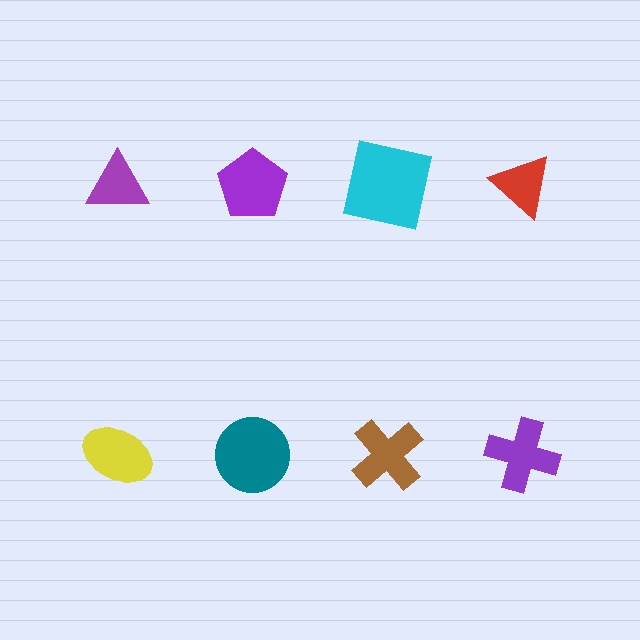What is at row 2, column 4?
A purple cross.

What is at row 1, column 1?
A purple triangle.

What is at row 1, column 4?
A red triangle.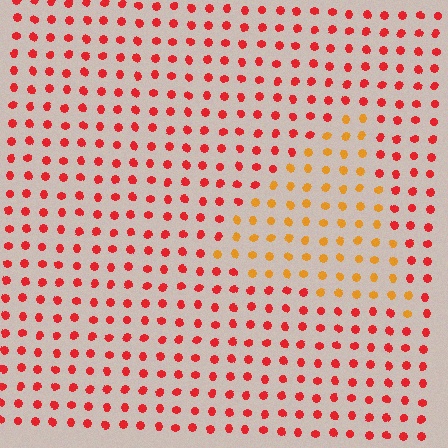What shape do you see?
I see a triangle.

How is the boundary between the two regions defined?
The boundary is defined purely by a slight shift in hue (about 38 degrees). Spacing, size, and orientation are identical on both sides.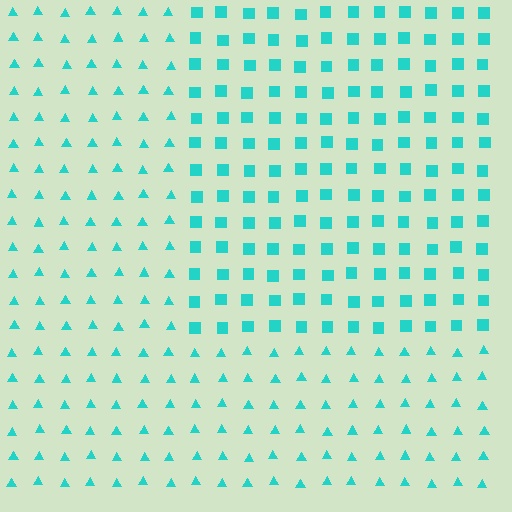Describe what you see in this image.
The image is filled with small cyan elements arranged in a uniform grid. A rectangle-shaped region contains squares, while the surrounding area contains triangles. The boundary is defined purely by the change in element shape.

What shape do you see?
I see a rectangle.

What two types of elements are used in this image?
The image uses squares inside the rectangle region and triangles outside it.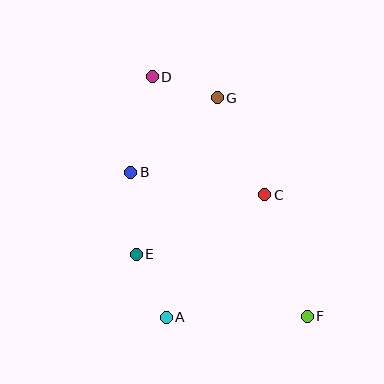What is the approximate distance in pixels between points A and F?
The distance between A and F is approximately 141 pixels.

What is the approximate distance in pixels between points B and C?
The distance between B and C is approximately 136 pixels.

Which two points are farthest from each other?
Points D and F are farthest from each other.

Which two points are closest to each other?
Points D and G are closest to each other.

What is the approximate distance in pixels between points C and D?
The distance between C and D is approximately 163 pixels.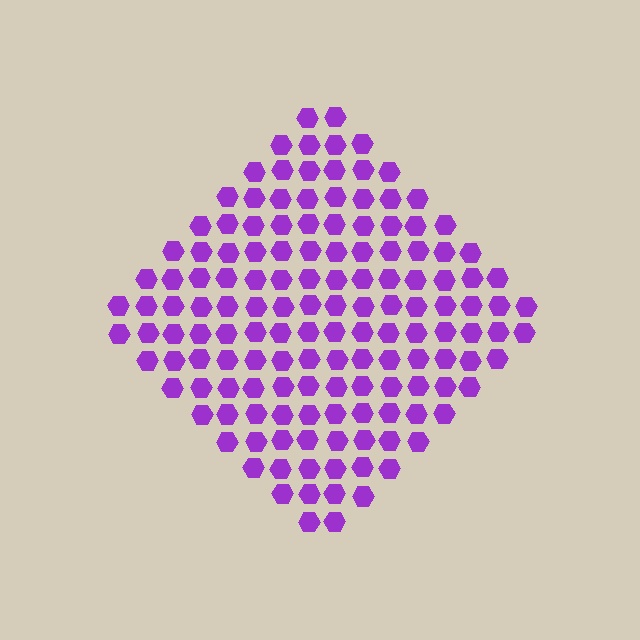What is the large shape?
The large shape is a diamond.